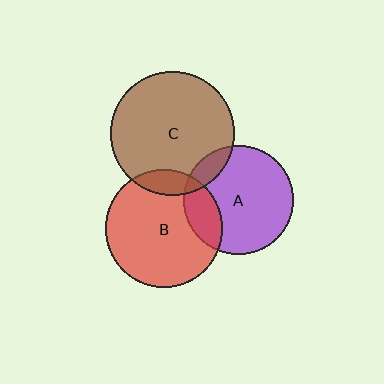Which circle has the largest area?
Circle C (brown).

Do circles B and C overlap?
Yes.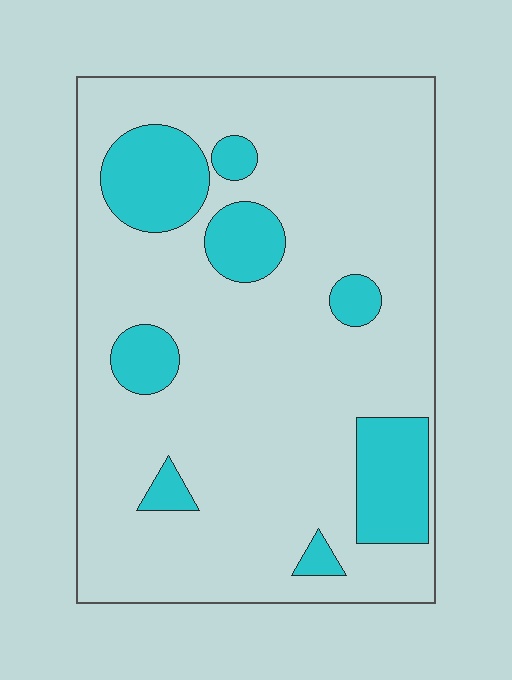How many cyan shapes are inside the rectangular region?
8.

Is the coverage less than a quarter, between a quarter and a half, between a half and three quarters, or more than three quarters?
Less than a quarter.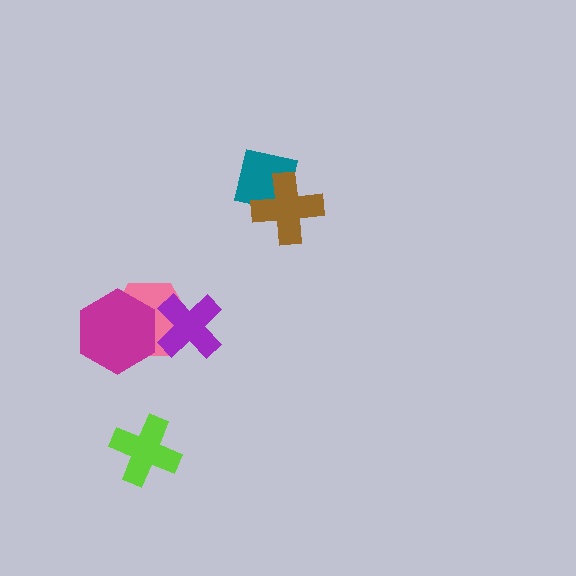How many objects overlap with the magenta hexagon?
1 object overlaps with the magenta hexagon.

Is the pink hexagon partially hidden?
Yes, it is partially covered by another shape.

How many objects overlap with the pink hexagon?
2 objects overlap with the pink hexagon.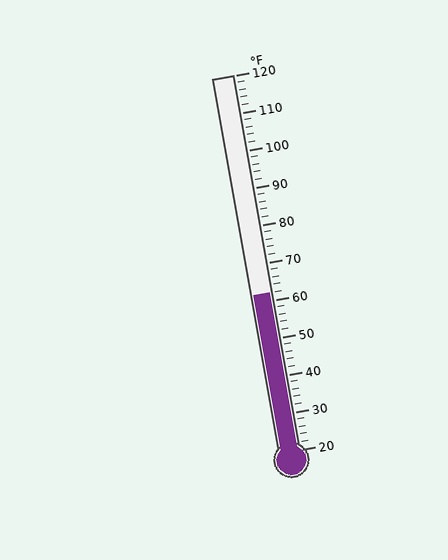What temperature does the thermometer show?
The thermometer shows approximately 62°F.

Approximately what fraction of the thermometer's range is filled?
The thermometer is filled to approximately 40% of its range.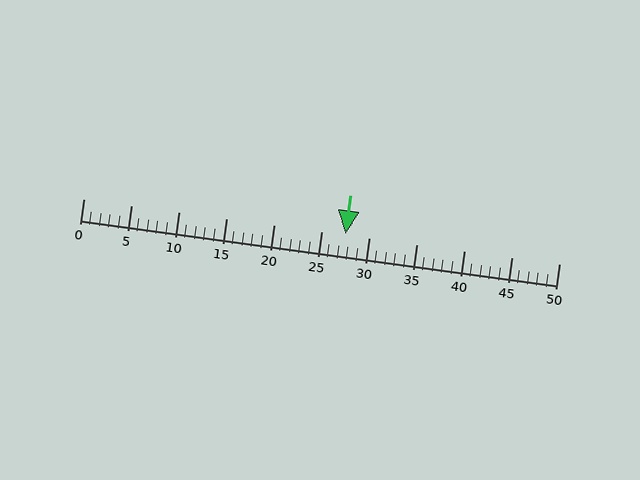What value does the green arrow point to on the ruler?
The green arrow points to approximately 28.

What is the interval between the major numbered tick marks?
The major tick marks are spaced 5 units apart.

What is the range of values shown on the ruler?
The ruler shows values from 0 to 50.